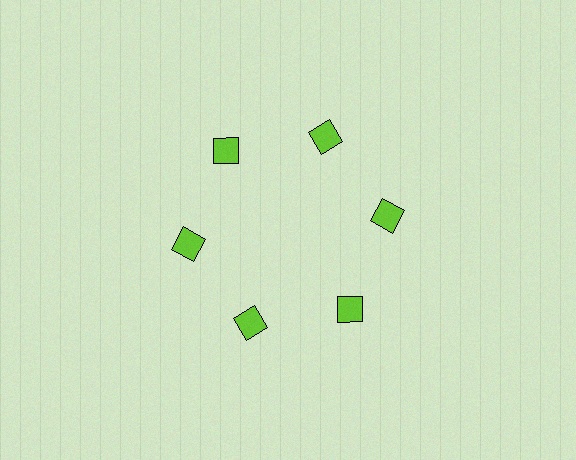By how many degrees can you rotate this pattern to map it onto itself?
The pattern maps onto itself every 60 degrees of rotation.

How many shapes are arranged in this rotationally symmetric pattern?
There are 6 shapes, arranged in 6 groups of 1.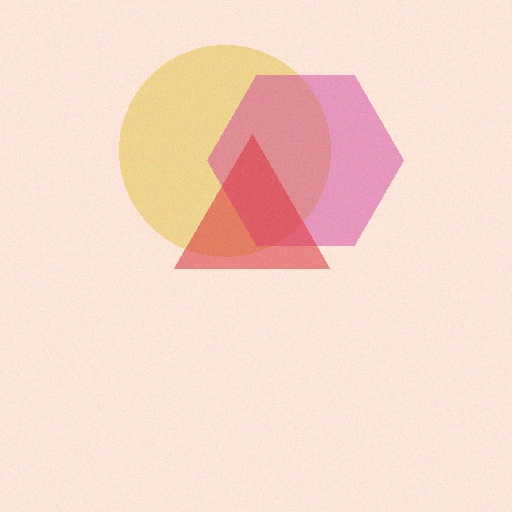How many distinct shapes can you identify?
There are 3 distinct shapes: a yellow circle, a magenta hexagon, a red triangle.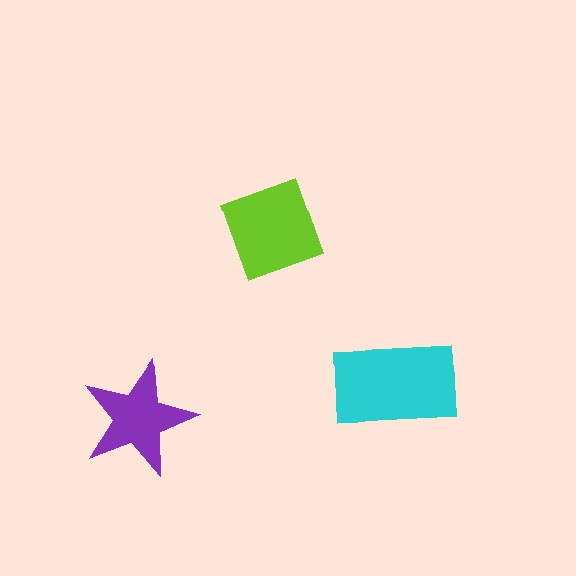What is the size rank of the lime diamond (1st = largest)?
2nd.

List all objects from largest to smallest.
The cyan rectangle, the lime diamond, the purple star.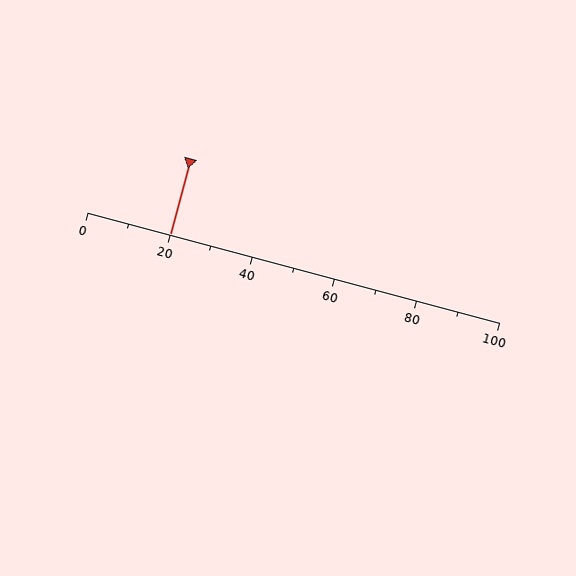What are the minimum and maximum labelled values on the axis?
The axis runs from 0 to 100.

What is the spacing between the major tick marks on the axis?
The major ticks are spaced 20 apart.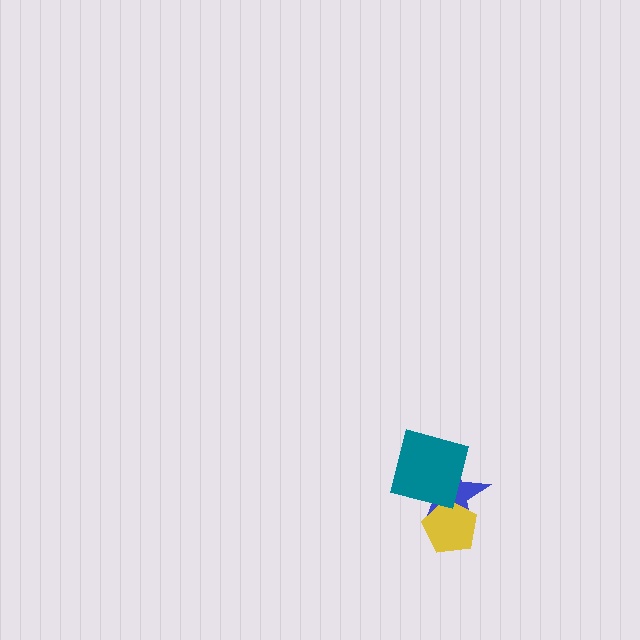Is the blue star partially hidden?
Yes, it is partially covered by another shape.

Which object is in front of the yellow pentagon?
The teal square is in front of the yellow pentagon.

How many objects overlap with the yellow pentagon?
2 objects overlap with the yellow pentagon.